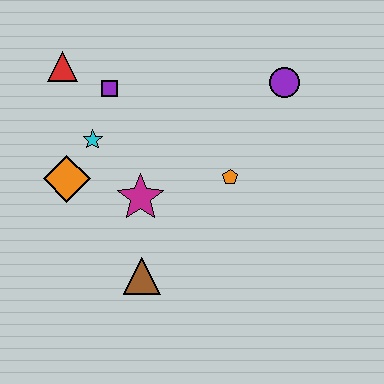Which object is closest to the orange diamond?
The cyan star is closest to the orange diamond.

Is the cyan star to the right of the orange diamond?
Yes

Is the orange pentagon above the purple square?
No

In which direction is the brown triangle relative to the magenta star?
The brown triangle is below the magenta star.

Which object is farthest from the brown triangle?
The purple circle is farthest from the brown triangle.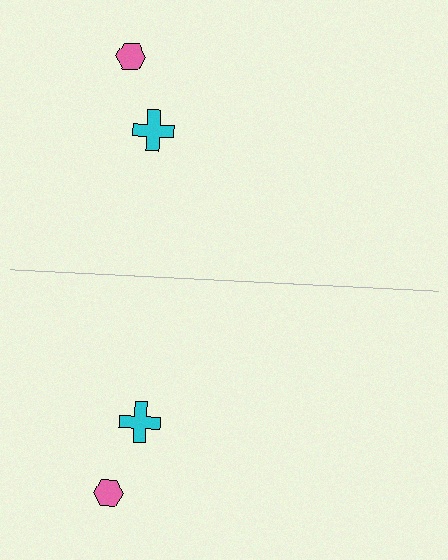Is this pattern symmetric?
Yes, this pattern has bilateral (reflection) symmetry.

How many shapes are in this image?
There are 4 shapes in this image.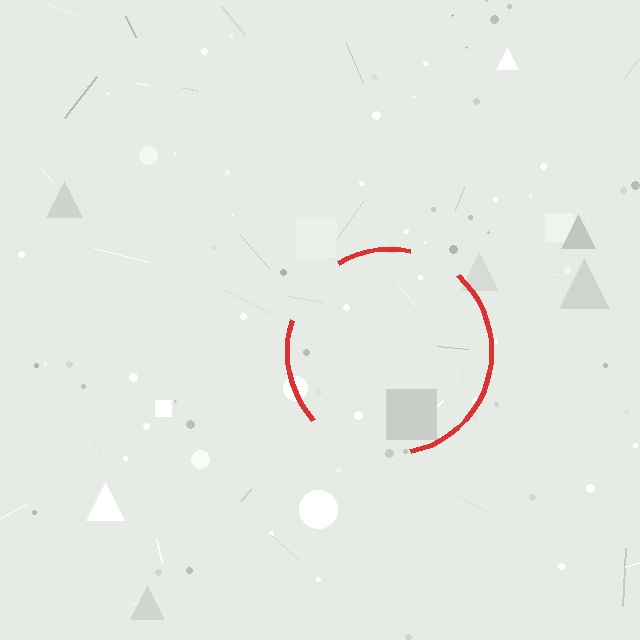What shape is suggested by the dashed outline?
The dashed outline suggests a circle.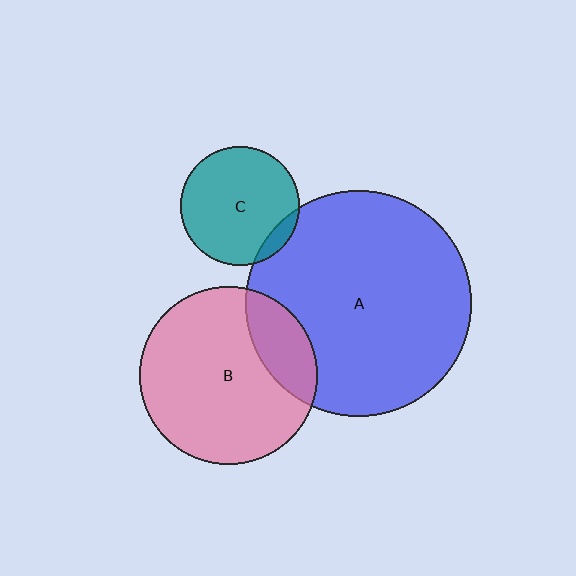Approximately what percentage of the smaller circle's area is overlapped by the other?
Approximately 20%.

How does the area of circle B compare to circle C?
Approximately 2.2 times.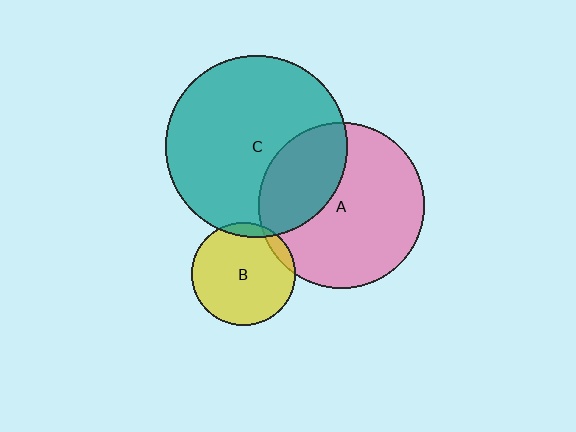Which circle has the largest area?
Circle C (teal).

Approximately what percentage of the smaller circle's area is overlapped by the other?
Approximately 5%.